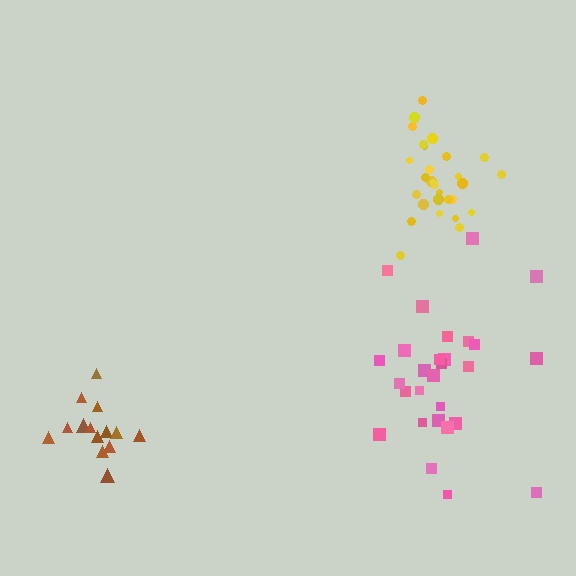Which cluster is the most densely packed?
Yellow.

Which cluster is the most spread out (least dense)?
Pink.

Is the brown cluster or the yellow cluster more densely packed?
Yellow.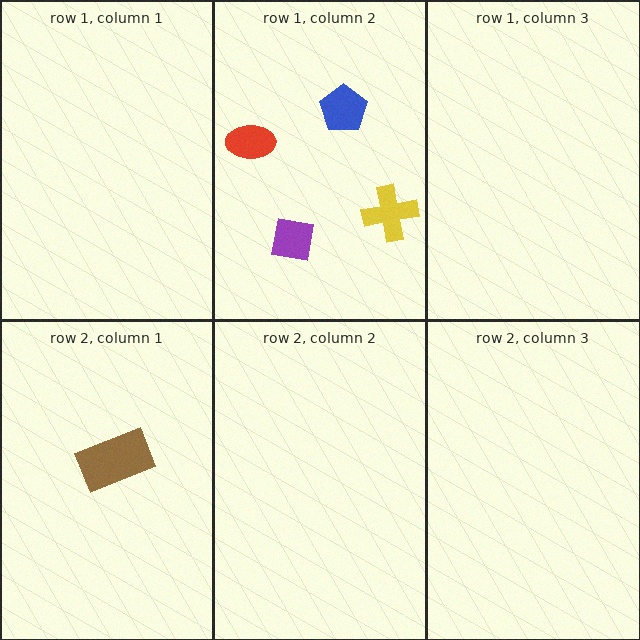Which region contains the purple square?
The row 1, column 2 region.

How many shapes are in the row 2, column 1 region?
1.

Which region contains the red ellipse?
The row 1, column 2 region.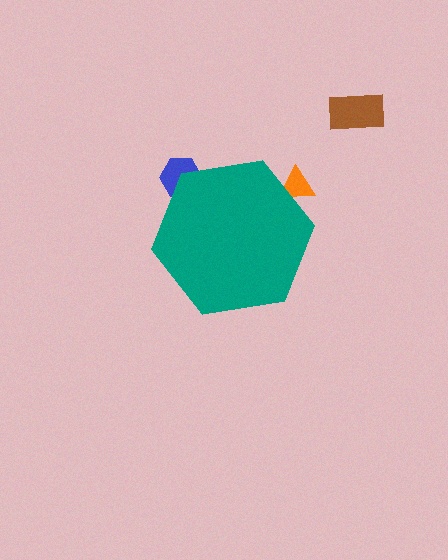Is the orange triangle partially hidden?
Yes, the orange triangle is partially hidden behind the teal hexagon.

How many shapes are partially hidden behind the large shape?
2 shapes are partially hidden.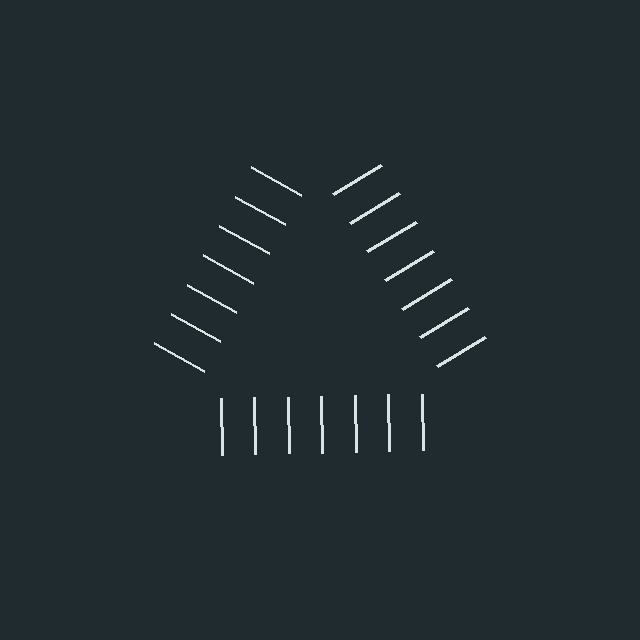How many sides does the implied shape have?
3 sides — the line-ends trace a triangle.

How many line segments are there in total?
21 — 7 along each of the 3 edges.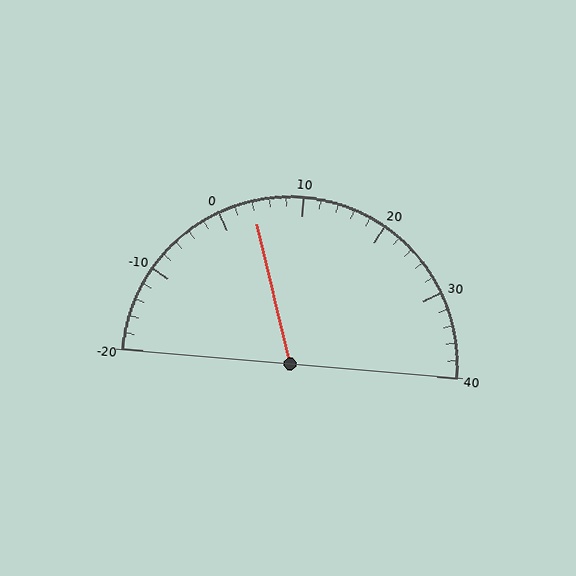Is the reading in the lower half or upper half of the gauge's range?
The reading is in the lower half of the range (-20 to 40).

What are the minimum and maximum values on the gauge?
The gauge ranges from -20 to 40.